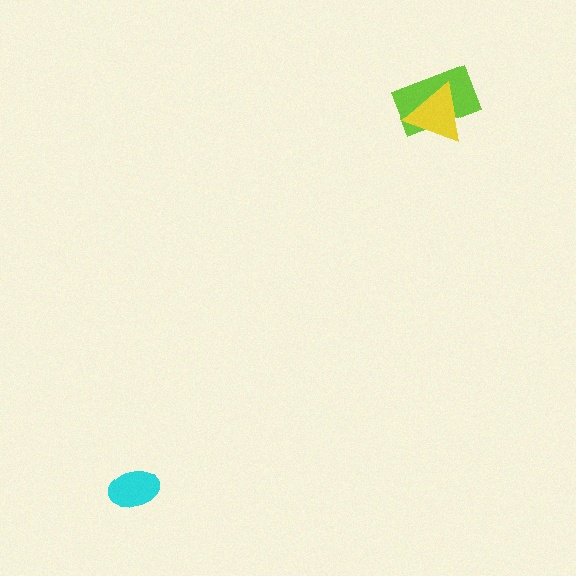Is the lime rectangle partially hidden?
Yes, it is partially covered by another shape.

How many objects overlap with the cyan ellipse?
0 objects overlap with the cyan ellipse.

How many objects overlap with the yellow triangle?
1 object overlaps with the yellow triangle.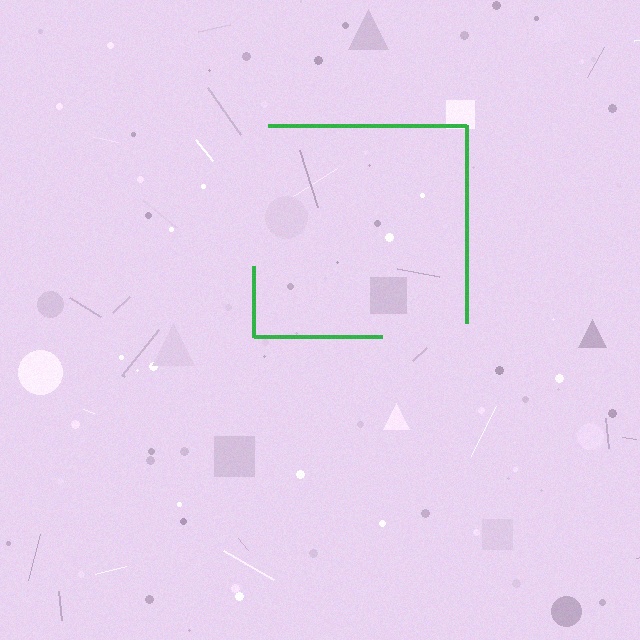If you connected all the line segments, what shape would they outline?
They would outline a square.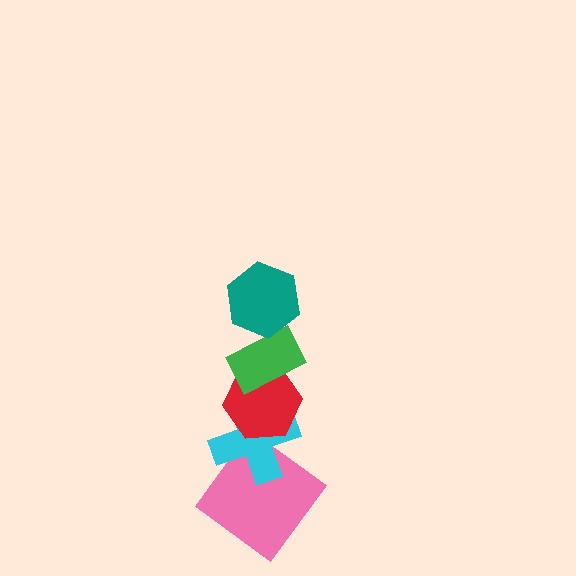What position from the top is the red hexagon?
The red hexagon is 3rd from the top.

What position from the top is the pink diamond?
The pink diamond is 5th from the top.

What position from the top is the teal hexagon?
The teal hexagon is 1st from the top.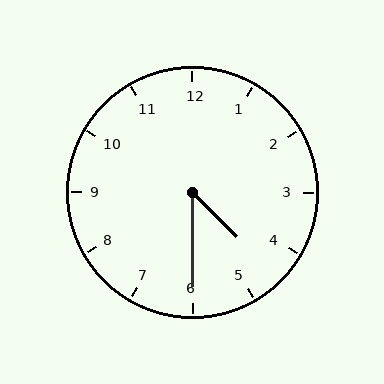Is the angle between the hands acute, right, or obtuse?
It is acute.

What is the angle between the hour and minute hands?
Approximately 45 degrees.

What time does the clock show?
4:30.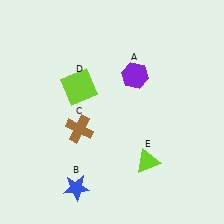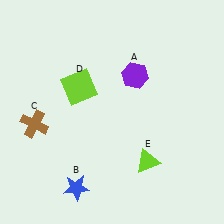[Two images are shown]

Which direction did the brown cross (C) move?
The brown cross (C) moved left.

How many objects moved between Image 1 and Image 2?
1 object moved between the two images.